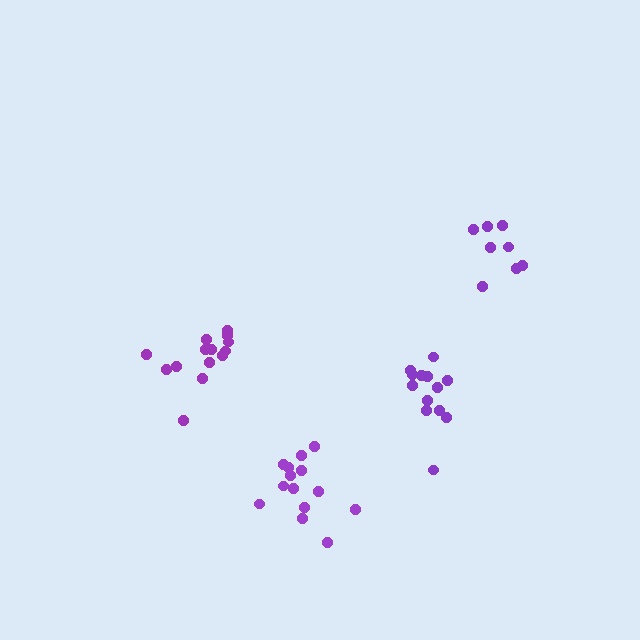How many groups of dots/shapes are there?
There are 4 groups.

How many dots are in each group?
Group 1: 14 dots, Group 2: 13 dots, Group 3: 14 dots, Group 4: 8 dots (49 total).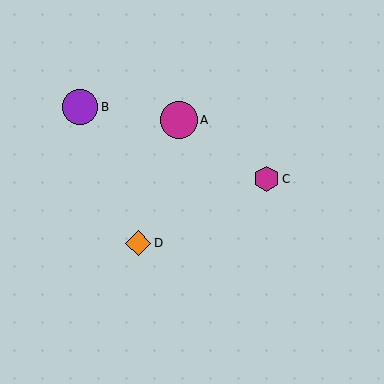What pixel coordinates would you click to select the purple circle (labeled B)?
Click at (80, 107) to select the purple circle B.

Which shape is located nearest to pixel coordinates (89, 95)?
The purple circle (labeled B) at (80, 107) is nearest to that location.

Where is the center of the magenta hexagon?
The center of the magenta hexagon is at (267, 179).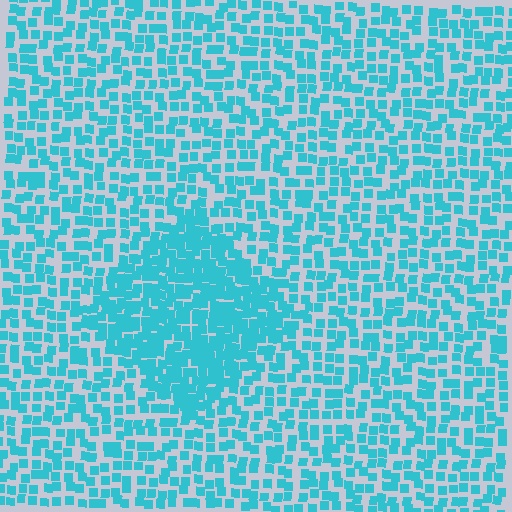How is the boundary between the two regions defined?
The boundary is defined by a change in element density (approximately 1.9x ratio). All elements are the same color, size, and shape.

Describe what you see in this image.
The image contains small cyan elements arranged at two different densities. A diamond-shaped region is visible where the elements are more densely packed than the surrounding area.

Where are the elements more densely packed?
The elements are more densely packed inside the diamond boundary.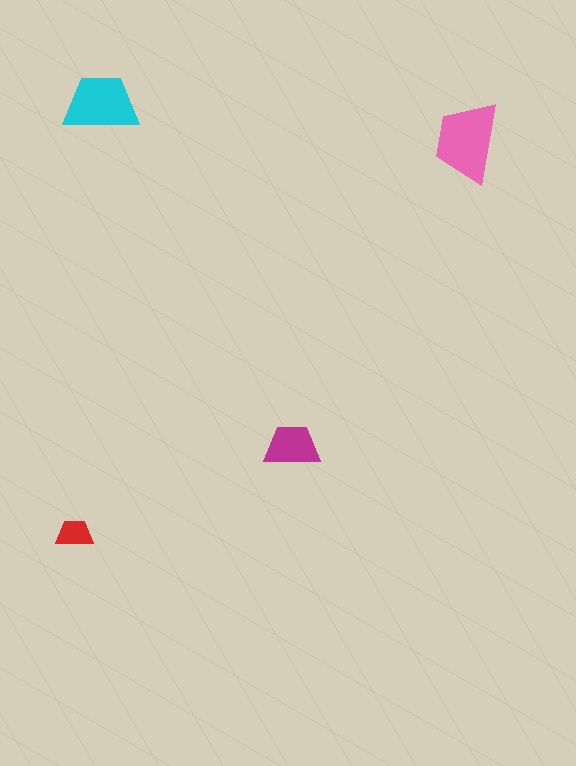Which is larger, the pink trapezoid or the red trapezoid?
The pink one.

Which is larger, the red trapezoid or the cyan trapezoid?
The cyan one.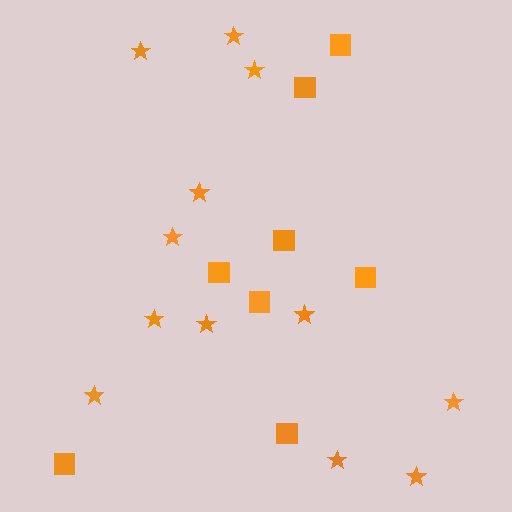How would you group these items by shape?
There are 2 groups: one group of stars (12) and one group of squares (8).